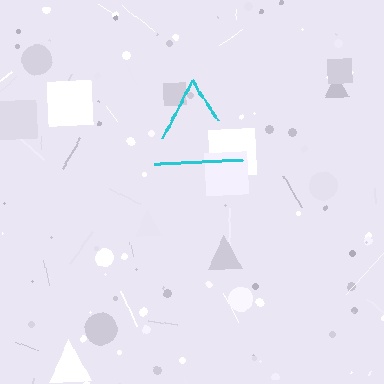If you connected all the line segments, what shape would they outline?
They would outline a triangle.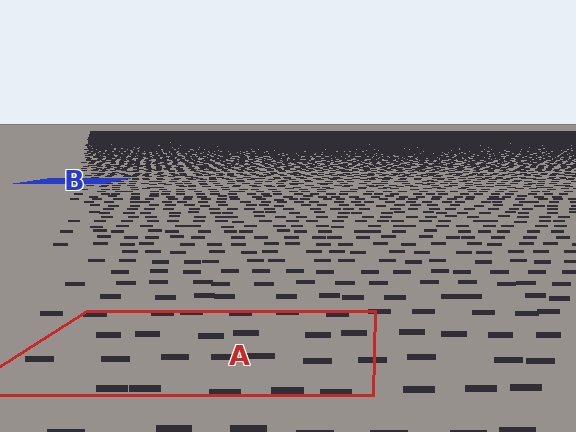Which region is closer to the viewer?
Region A is closer. The texture elements there are larger and more spread out.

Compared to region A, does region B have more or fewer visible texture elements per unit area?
Region B has more texture elements per unit area — they are packed more densely because it is farther away.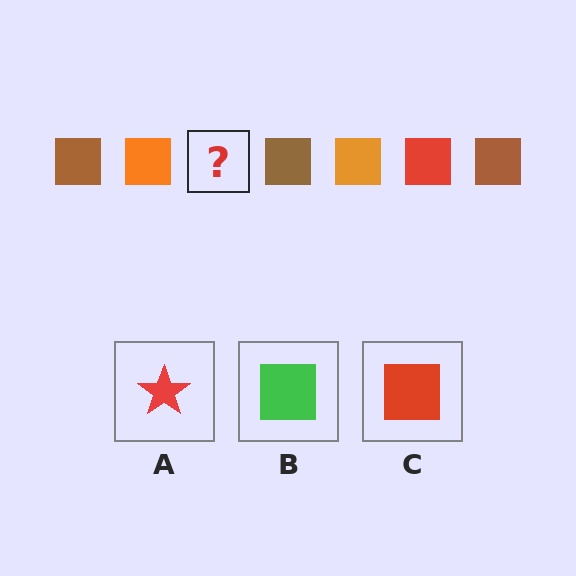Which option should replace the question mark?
Option C.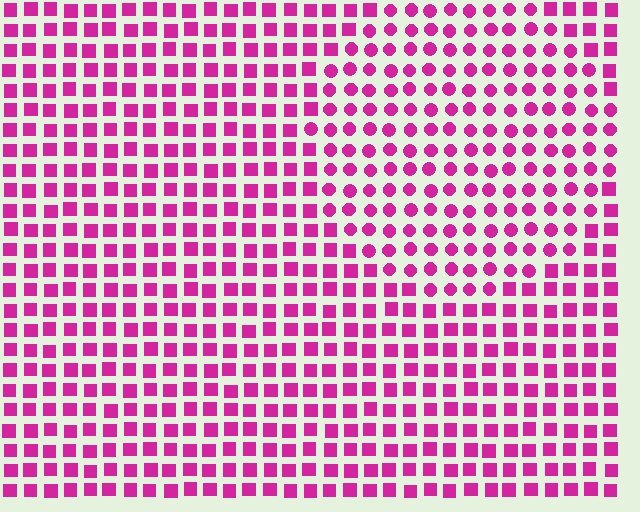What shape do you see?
I see a circle.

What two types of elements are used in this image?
The image uses circles inside the circle region and squares outside it.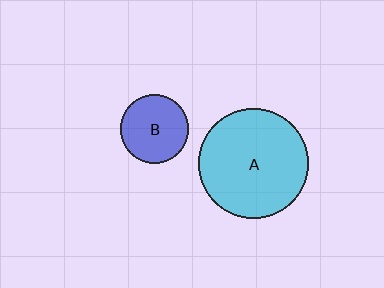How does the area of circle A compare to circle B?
Approximately 2.6 times.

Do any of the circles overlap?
No, none of the circles overlap.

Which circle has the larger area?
Circle A (cyan).